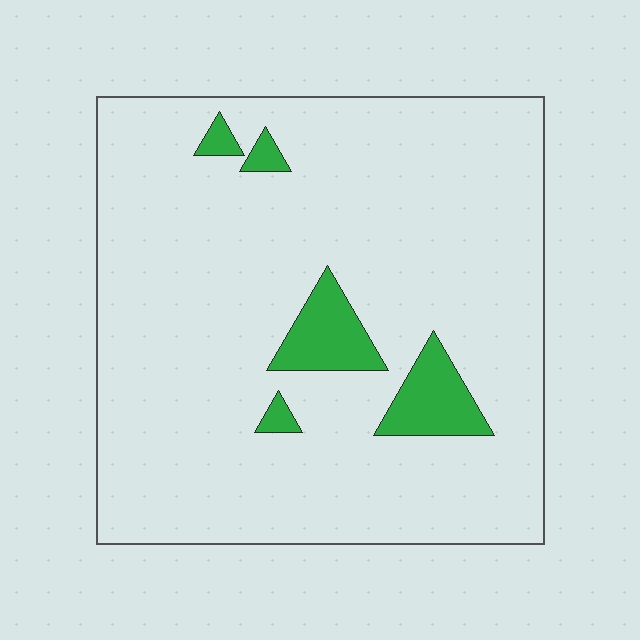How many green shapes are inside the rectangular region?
5.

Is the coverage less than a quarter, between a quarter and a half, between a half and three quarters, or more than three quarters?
Less than a quarter.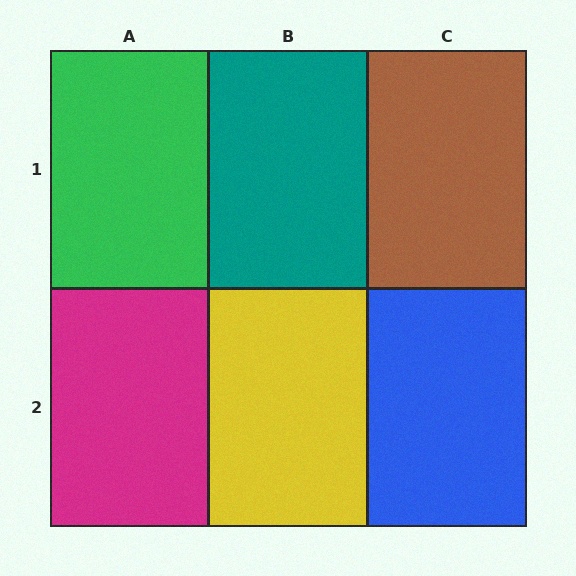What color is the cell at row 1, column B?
Teal.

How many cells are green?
1 cell is green.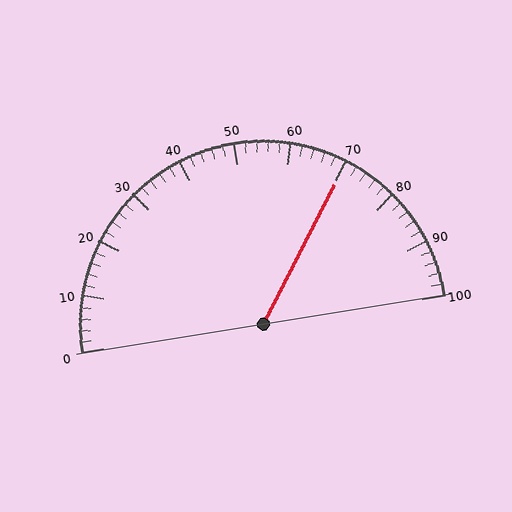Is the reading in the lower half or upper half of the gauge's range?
The reading is in the upper half of the range (0 to 100).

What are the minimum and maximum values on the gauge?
The gauge ranges from 0 to 100.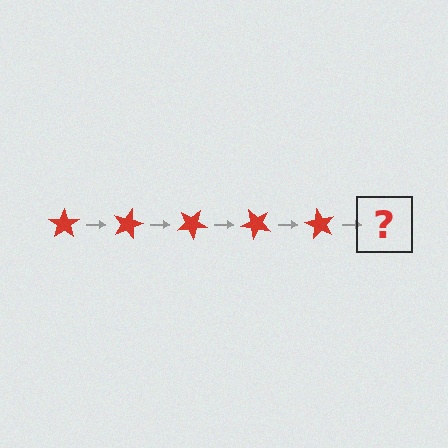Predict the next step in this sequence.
The next step is a red star rotated 75 degrees.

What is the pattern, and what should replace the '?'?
The pattern is that the star rotates 15 degrees each step. The '?' should be a red star rotated 75 degrees.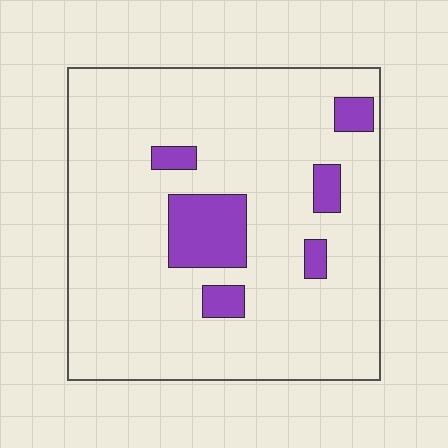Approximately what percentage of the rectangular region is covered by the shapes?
Approximately 10%.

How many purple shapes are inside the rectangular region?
6.